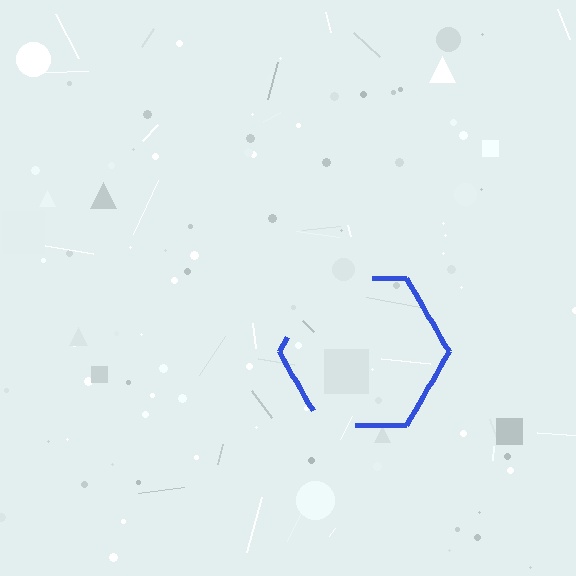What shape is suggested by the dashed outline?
The dashed outline suggests a hexagon.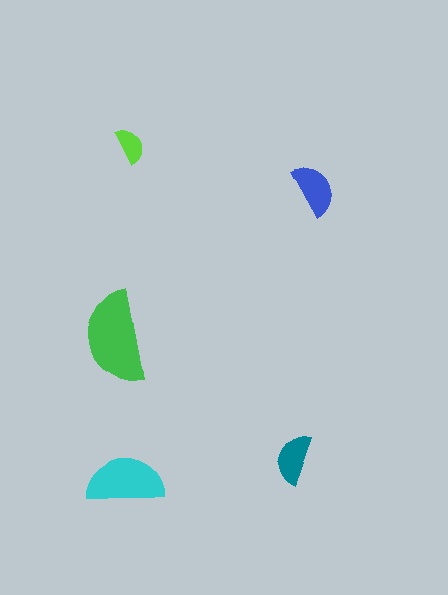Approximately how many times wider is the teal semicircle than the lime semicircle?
About 1.5 times wider.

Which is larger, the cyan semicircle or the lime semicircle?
The cyan one.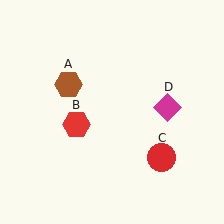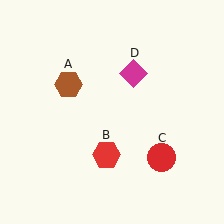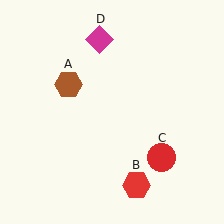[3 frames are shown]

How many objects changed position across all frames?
2 objects changed position: red hexagon (object B), magenta diamond (object D).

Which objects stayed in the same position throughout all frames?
Brown hexagon (object A) and red circle (object C) remained stationary.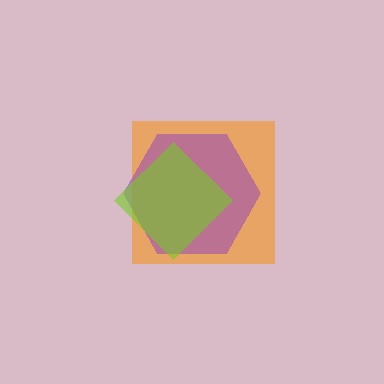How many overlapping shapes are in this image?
There are 3 overlapping shapes in the image.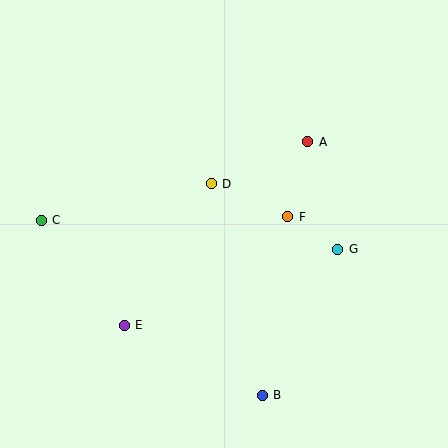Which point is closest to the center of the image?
Point D at (211, 184) is closest to the center.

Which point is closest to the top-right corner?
Point A is closest to the top-right corner.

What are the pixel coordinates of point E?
Point E is at (124, 325).